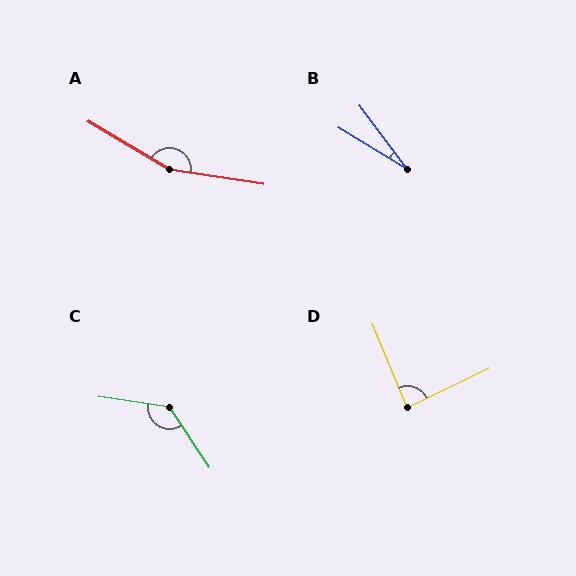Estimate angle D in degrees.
Approximately 87 degrees.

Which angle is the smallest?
B, at approximately 22 degrees.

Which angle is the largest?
A, at approximately 158 degrees.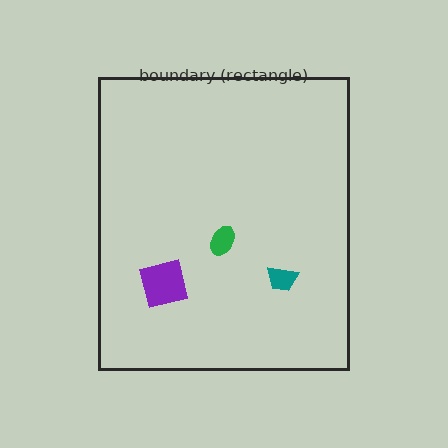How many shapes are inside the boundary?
3 inside, 0 outside.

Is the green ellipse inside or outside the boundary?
Inside.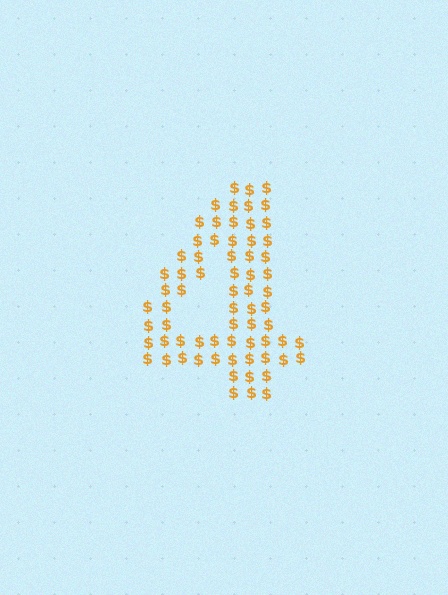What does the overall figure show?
The overall figure shows the digit 4.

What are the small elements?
The small elements are dollar signs.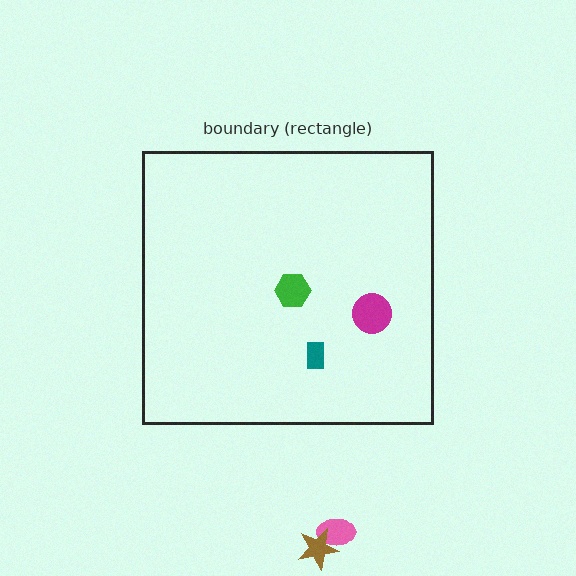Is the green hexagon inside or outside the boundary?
Inside.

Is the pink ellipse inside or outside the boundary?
Outside.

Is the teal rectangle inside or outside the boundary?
Inside.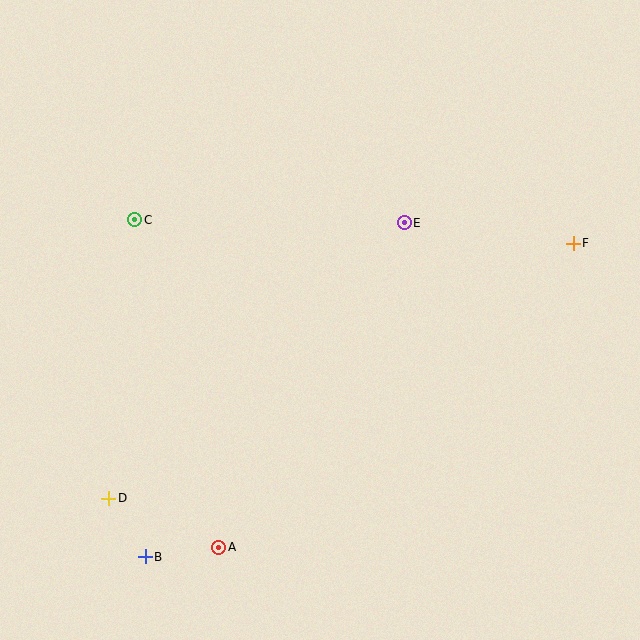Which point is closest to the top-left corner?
Point C is closest to the top-left corner.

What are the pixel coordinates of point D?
Point D is at (109, 498).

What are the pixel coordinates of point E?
Point E is at (404, 223).